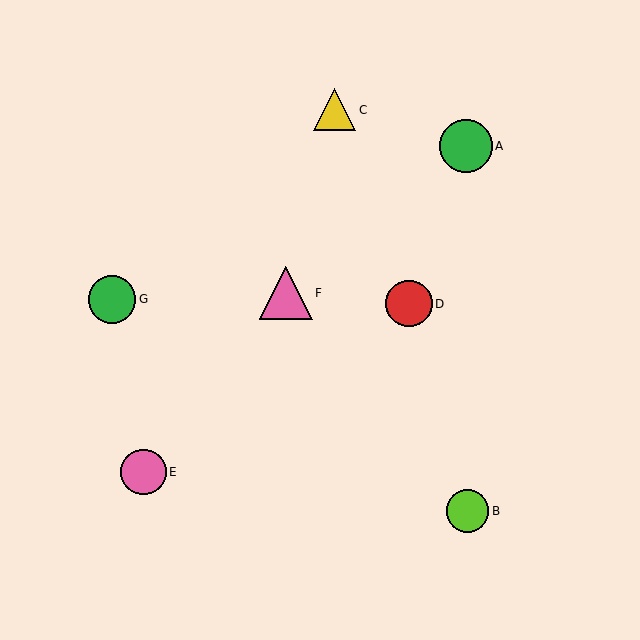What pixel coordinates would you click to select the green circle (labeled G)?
Click at (112, 299) to select the green circle G.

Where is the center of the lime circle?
The center of the lime circle is at (467, 511).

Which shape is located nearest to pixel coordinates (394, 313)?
The red circle (labeled D) at (409, 304) is nearest to that location.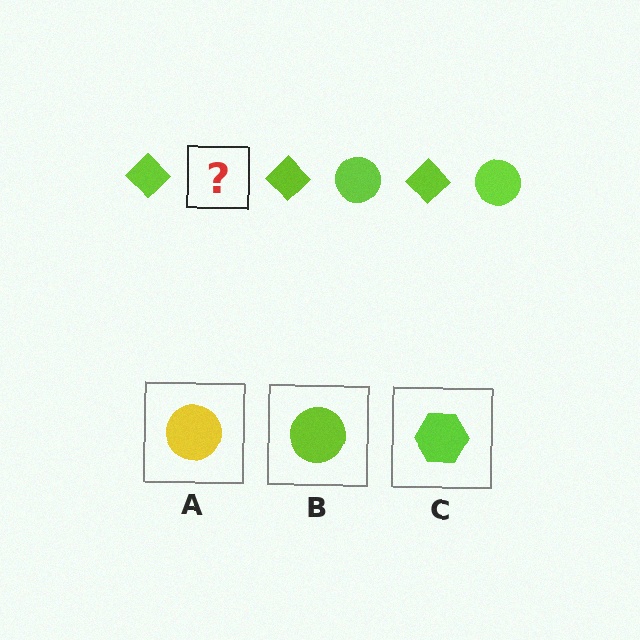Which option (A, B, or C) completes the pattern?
B.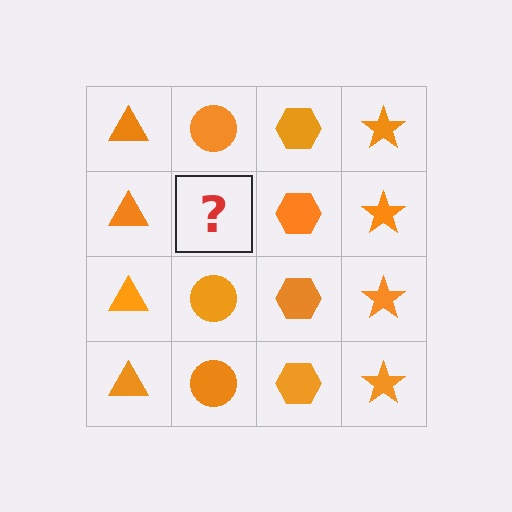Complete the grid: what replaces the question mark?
The question mark should be replaced with an orange circle.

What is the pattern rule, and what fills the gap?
The rule is that each column has a consistent shape. The gap should be filled with an orange circle.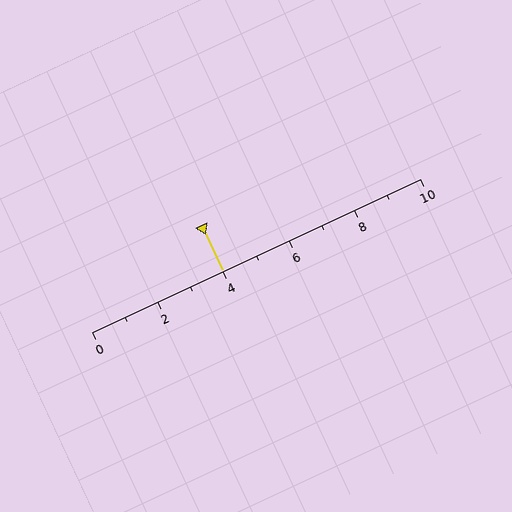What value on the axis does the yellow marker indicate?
The marker indicates approximately 4.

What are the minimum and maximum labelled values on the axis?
The axis runs from 0 to 10.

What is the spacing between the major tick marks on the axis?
The major ticks are spaced 2 apart.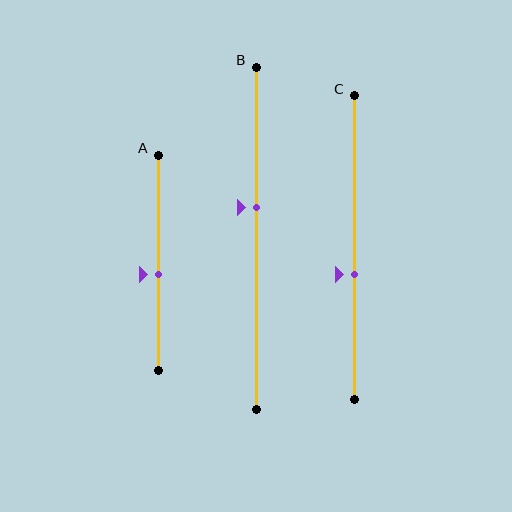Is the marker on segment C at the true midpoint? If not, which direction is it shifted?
No, the marker on segment C is shifted downward by about 9% of the segment length.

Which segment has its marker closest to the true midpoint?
Segment A has its marker closest to the true midpoint.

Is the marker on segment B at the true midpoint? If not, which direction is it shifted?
No, the marker on segment B is shifted upward by about 9% of the segment length.